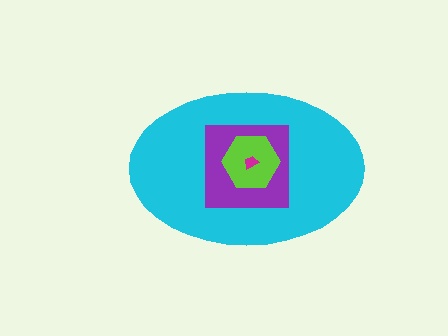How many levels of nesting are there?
4.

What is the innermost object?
The magenta trapezoid.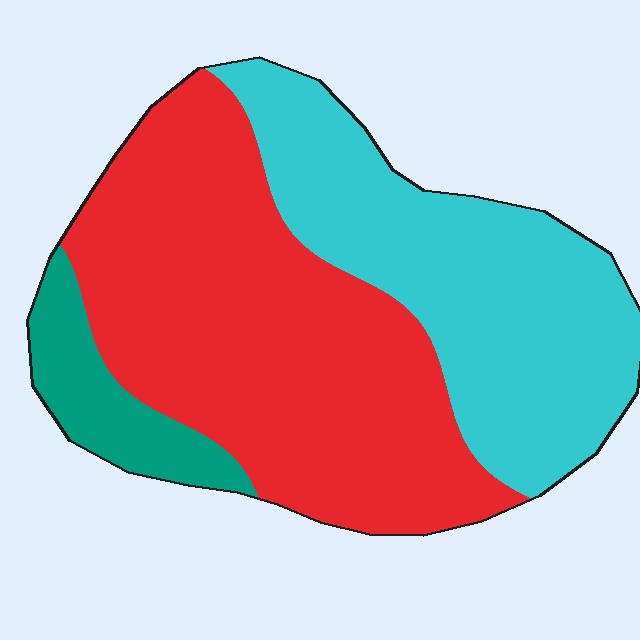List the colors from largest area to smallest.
From largest to smallest: red, cyan, teal.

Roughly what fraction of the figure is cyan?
Cyan covers 38% of the figure.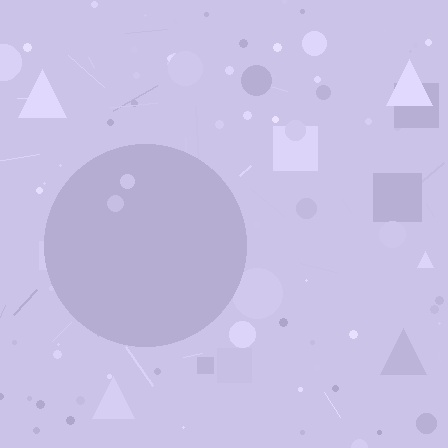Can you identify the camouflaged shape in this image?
The camouflaged shape is a circle.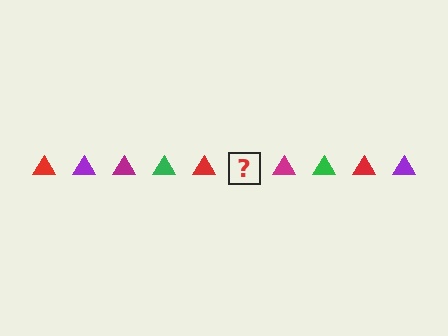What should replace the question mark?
The question mark should be replaced with a purple triangle.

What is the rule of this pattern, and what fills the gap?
The rule is that the pattern cycles through red, purple, magenta, green triangles. The gap should be filled with a purple triangle.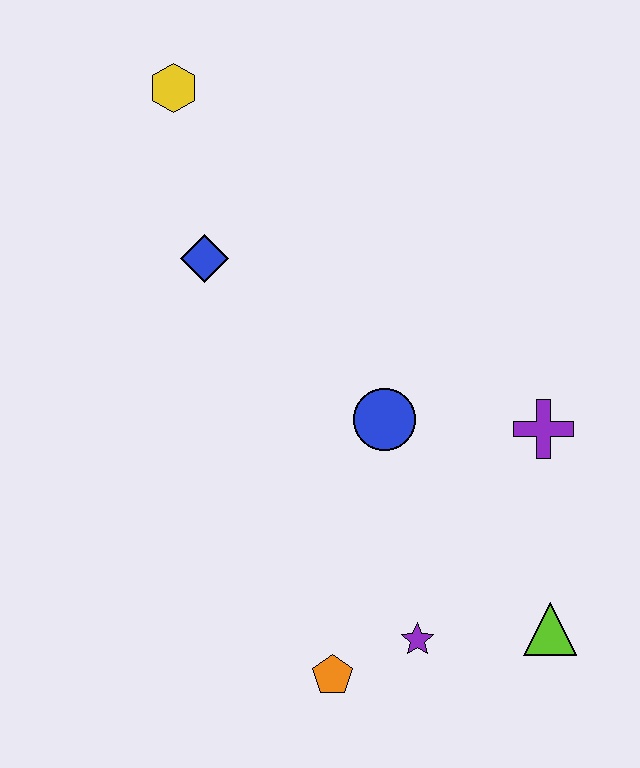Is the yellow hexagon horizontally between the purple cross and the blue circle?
No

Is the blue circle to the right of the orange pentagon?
Yes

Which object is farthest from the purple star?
The yellow hexagon is farthest from the purple star.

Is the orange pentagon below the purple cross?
Yes